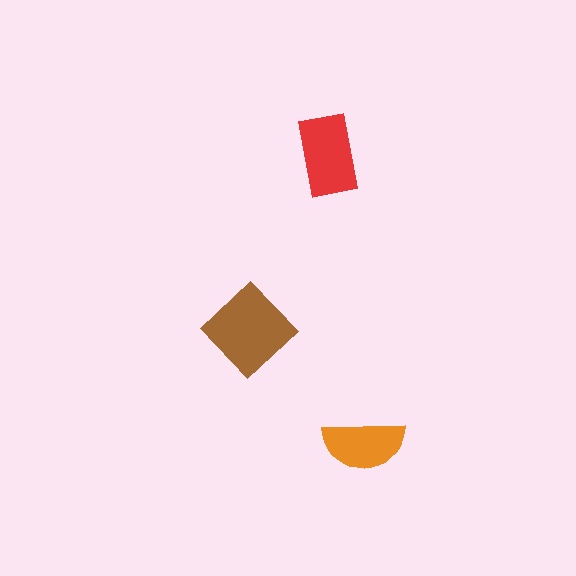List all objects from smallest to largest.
The orange semicircle, the red rectangle, the brown diamond.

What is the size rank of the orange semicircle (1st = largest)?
3rd.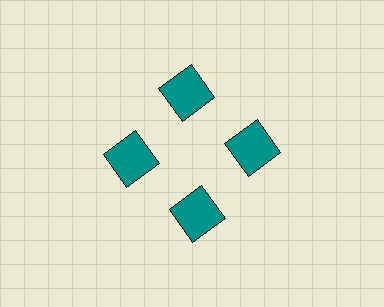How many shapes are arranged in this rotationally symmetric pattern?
There are 4 shapes, arranged in 4 groups of 1.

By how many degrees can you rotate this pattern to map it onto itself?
The pattern maps onto itself every 90 degrees of rotation.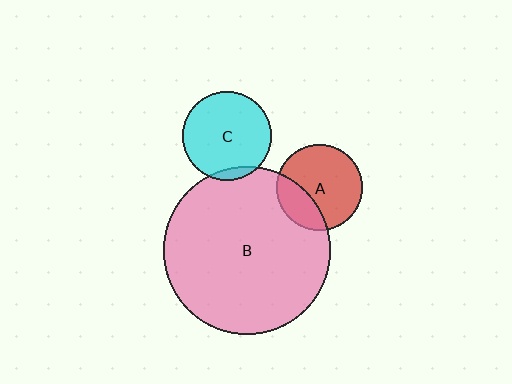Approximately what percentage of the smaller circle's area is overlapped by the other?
Approximately 5%.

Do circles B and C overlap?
Yes.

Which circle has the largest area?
Circle B (pink).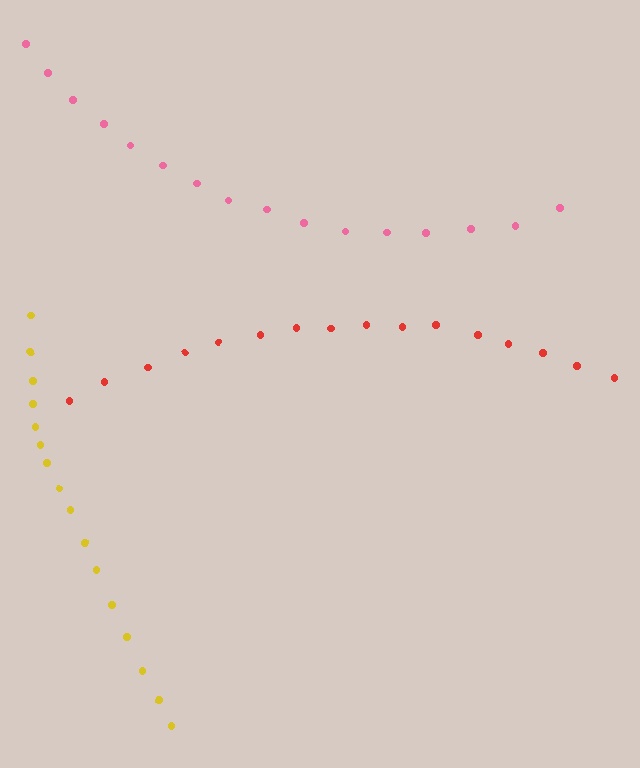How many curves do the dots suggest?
There are 3 distinct paths.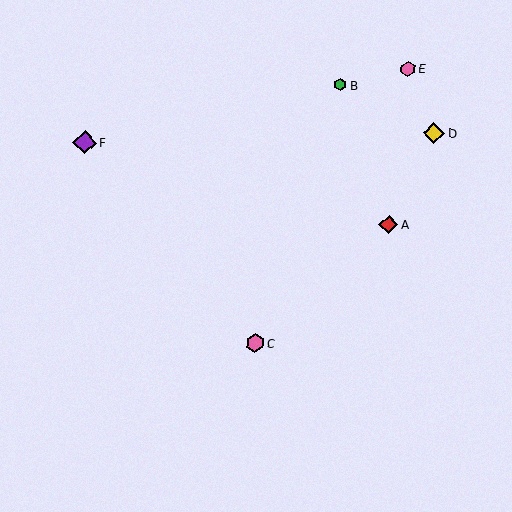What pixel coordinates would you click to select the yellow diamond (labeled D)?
Click at (434, 133) to select the yellow diamond D.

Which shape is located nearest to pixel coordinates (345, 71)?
The green hexagon (labeled B) at (340, 85) is nearest to that location.